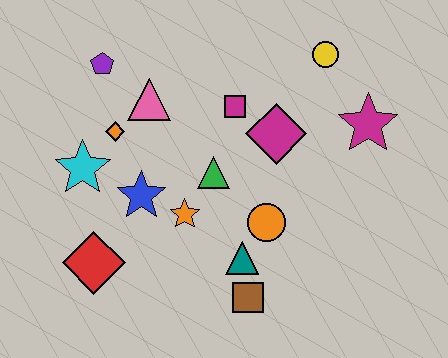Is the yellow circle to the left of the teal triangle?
No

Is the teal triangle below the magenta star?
Yes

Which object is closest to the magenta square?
The magenta diamond is closest to the magenta square.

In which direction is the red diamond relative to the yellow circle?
The red diamond is to the left of the yellow circle.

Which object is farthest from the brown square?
The purple pentagon is farthest from the brown square.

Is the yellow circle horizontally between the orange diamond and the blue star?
No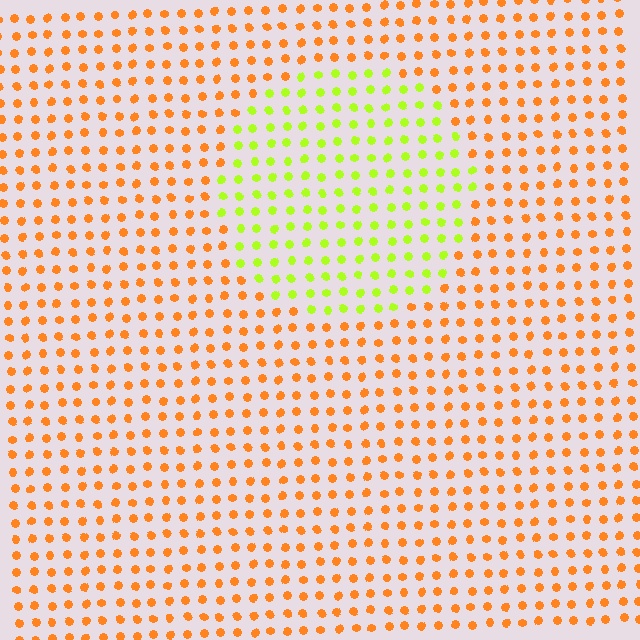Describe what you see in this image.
The image is filled with small orange elements in a uniform arrangement. A circle-shaped region is visible where the elements are tinted to a slightly different hue, forming a subtle color boundary.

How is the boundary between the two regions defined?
The boundary is defined purely by a slight shift in hue (about 56 degrees). Spacing, size, and orientation are identical on both sides.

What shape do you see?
I see a circle.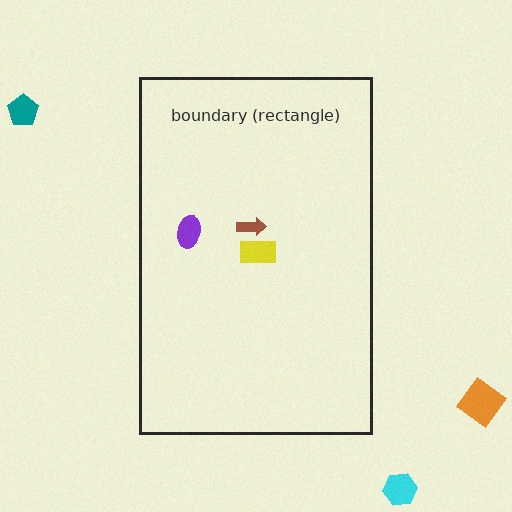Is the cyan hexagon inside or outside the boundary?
Outside.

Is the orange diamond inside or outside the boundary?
Outside.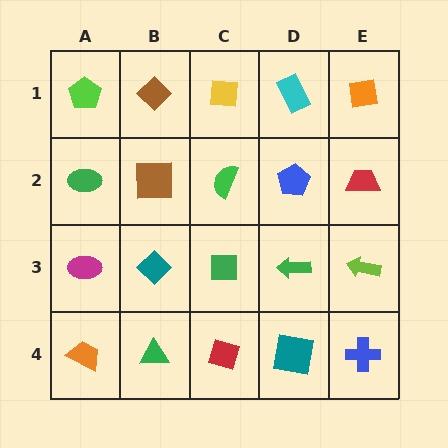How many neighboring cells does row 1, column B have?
3.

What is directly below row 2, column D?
A green arrow.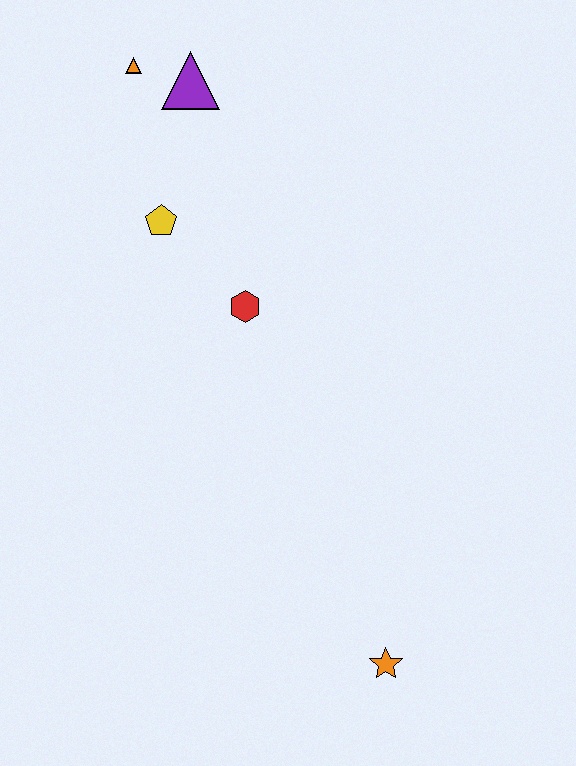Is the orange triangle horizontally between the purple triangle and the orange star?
No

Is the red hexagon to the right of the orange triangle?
Yes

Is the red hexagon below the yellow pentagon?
Yes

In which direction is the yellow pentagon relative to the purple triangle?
The yellow pentagon is below the purple triangle.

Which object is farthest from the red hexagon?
The orange star is farthest from the red hexagon.